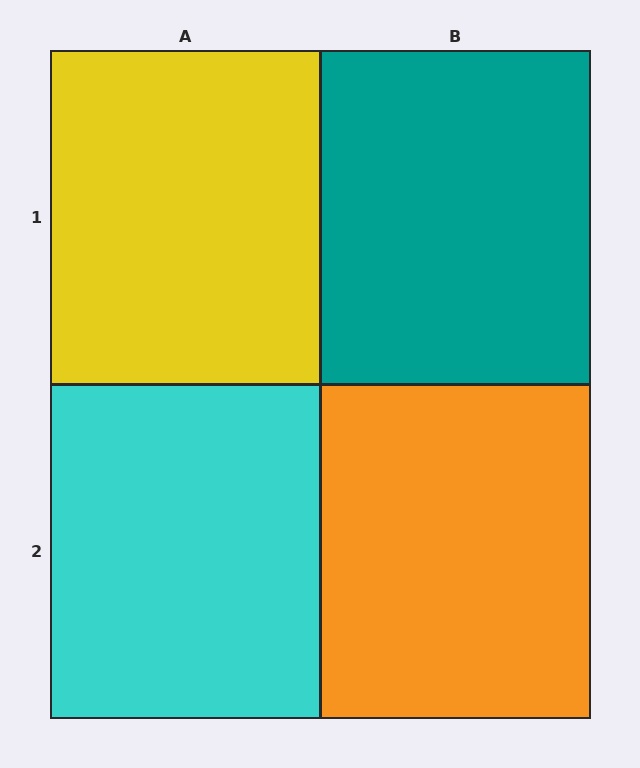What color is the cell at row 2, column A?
Cyan.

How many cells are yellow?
1 cell is yellow.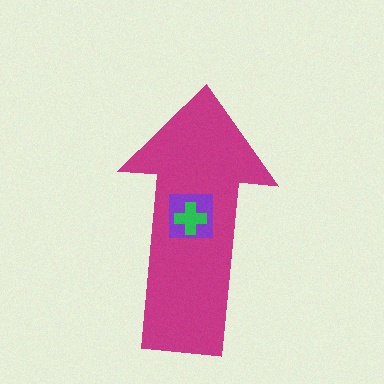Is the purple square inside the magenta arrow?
Yes.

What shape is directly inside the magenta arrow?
The purple square.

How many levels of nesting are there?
3.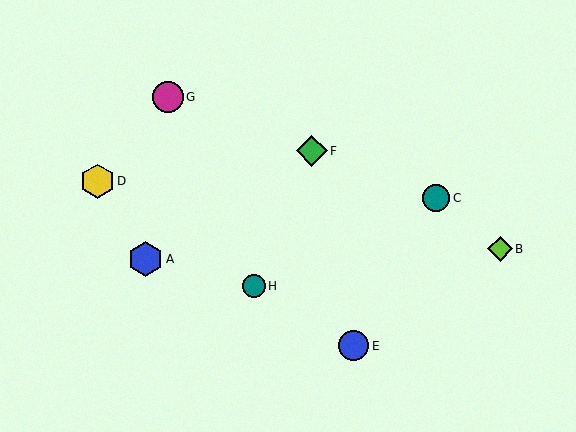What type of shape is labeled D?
Shape D is a yellow hexagon.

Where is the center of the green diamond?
The center of the green diamond is at (312, 151).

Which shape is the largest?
The blue hexagon (labeled A) is the largest.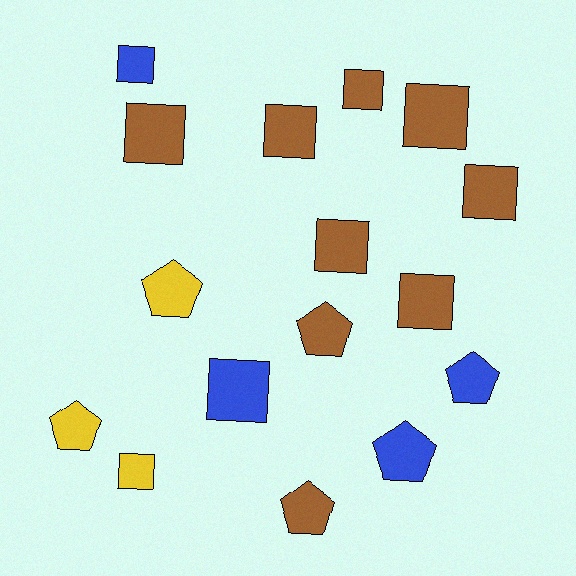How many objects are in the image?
There are 16 objects.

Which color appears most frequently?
Brown, with 9 objects.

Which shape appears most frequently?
Square, with 10 objects.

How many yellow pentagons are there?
There are 2 yellow pentagons.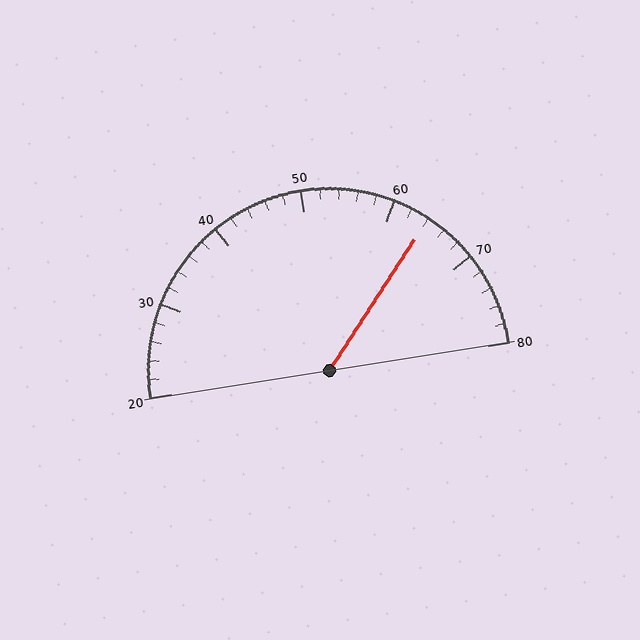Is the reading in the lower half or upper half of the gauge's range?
The reading is in the upper half of the range (20 to 80).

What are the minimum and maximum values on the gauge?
The gauge ranges from 20 to 80.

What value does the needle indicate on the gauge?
The needle indicates approximately 64.